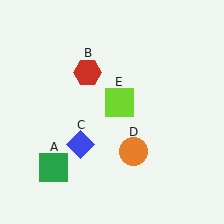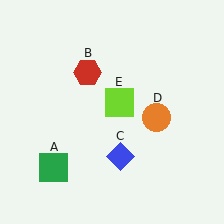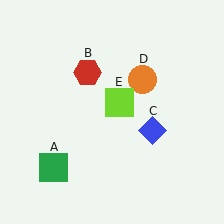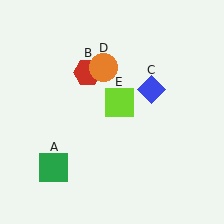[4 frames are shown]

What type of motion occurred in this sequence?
The blue diamond (object C), orange circle (object D) rotated counterclockwise around the center of the scene.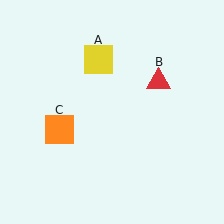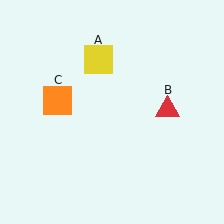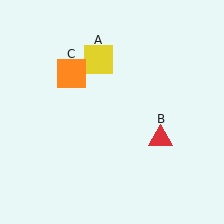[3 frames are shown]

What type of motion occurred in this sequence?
The red triangle (object B), orange square (object C) rotated clockwise around the center of the scene.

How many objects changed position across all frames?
2 objects changed position: red triangle (object B), orange square (object C).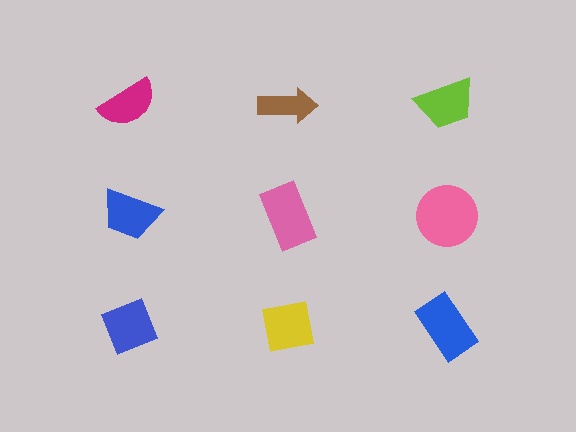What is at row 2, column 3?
A pink circle.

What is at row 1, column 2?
A brown arrow.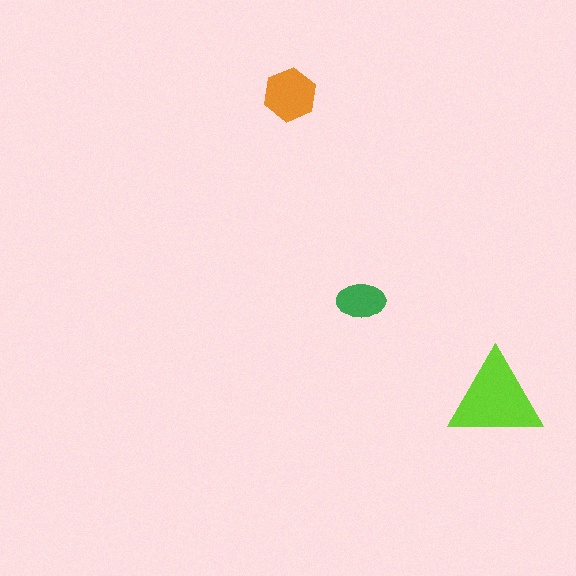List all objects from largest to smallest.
The lime triangle, the orange hexagon, the green ellipse.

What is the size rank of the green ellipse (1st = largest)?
3rd.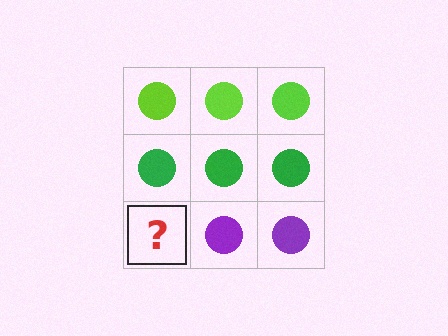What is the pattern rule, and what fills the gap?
The rule is that each row has a consistent color. The gap should be filled with a purple circle.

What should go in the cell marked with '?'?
The missing cell should contain a purple circle.